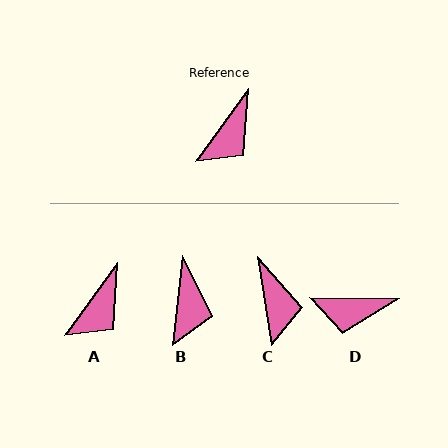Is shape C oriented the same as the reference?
No, it is off by about 45 degrees.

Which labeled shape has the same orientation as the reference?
A.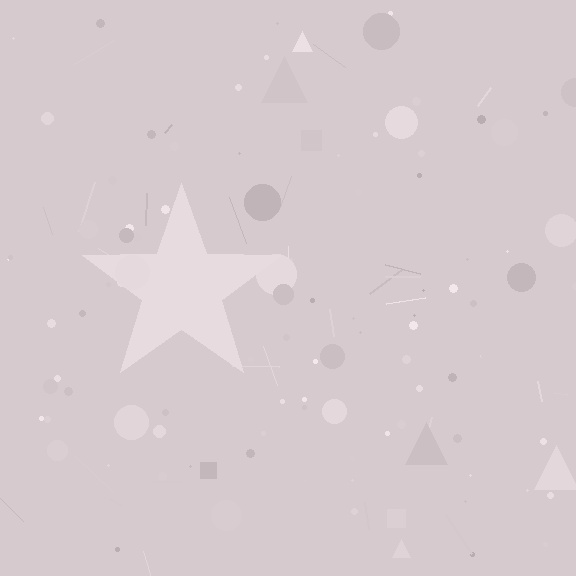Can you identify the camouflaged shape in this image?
The camouflaged shape is a star.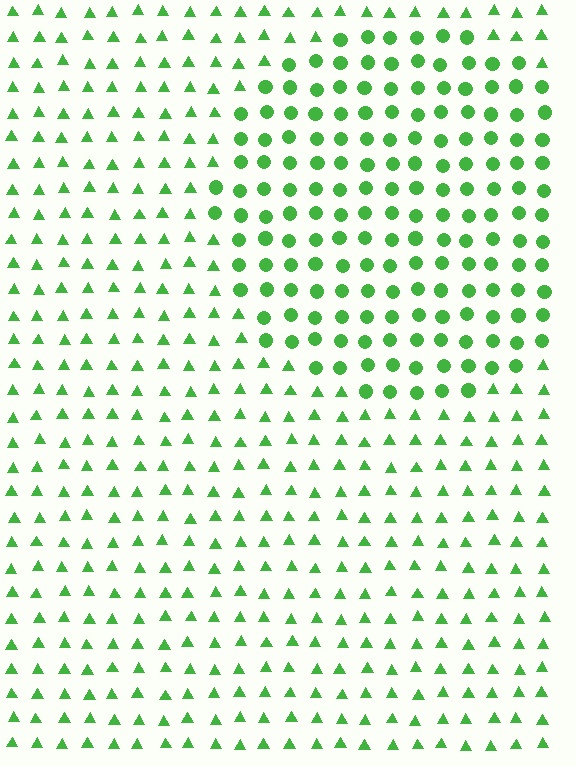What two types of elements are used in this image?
The image uses circles inside the circle region and triangles outside it.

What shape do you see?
I see a circle.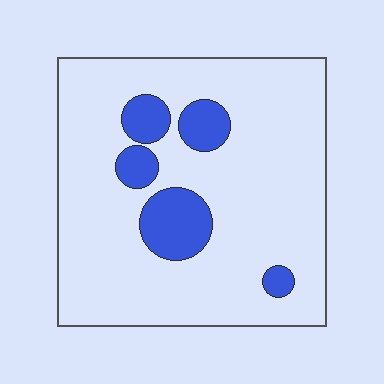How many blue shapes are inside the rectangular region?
5.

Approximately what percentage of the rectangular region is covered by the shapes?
Approximately 15%.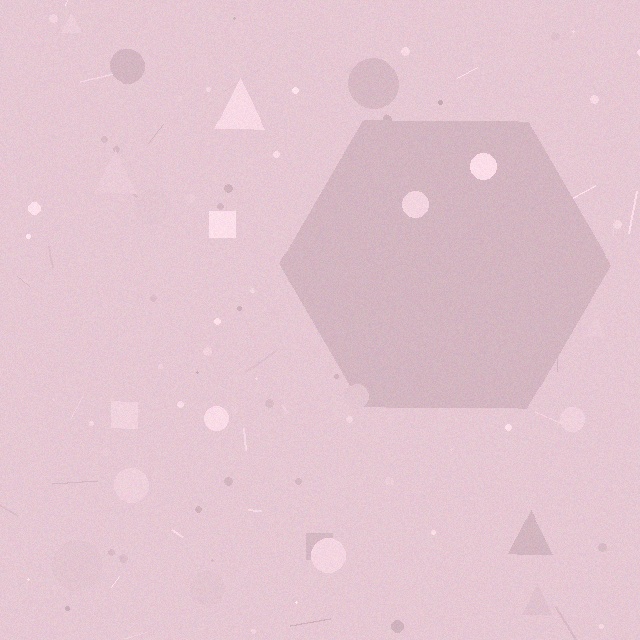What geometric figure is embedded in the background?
A hexagon is embedded in the background.